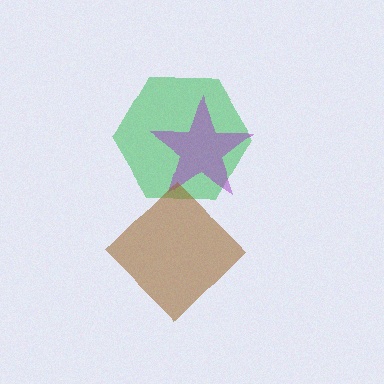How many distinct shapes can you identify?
There are 3 distinct shapes: a green hexagon, a purple star, a brown diamond.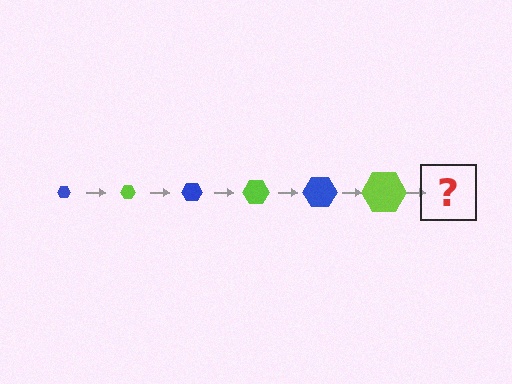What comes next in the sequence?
The next element should be a blue hexagon, larger than the previous one.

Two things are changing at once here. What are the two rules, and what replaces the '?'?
The two rules are that the hexagon grows larger each step and the color cycles through blue and lime. The '?' should be a blue hexagon, larger than the previous one.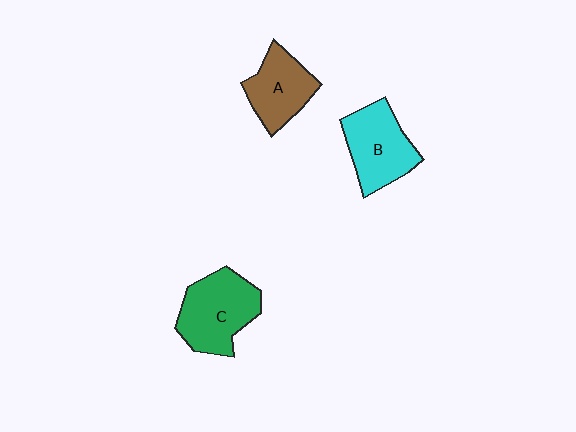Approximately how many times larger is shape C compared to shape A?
Approximately 1.3 times.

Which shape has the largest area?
Shape C (green).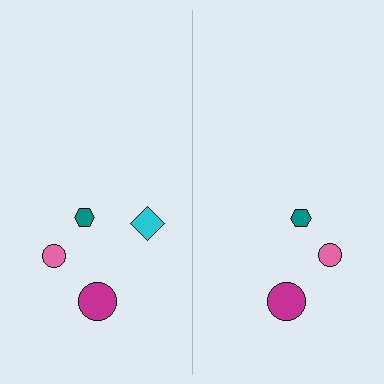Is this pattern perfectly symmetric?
No, the pattern is not perfectly symmetric. A cyan diamond is missing from the right side.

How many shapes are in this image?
There are 7 shapes in this image.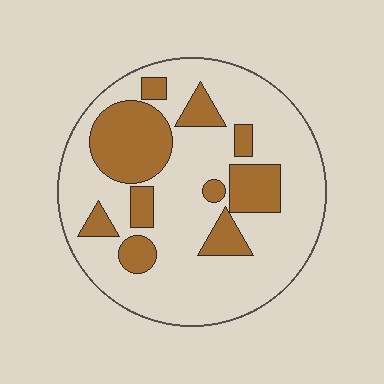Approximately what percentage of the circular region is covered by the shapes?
Approximately 25%.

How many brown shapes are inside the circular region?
10.